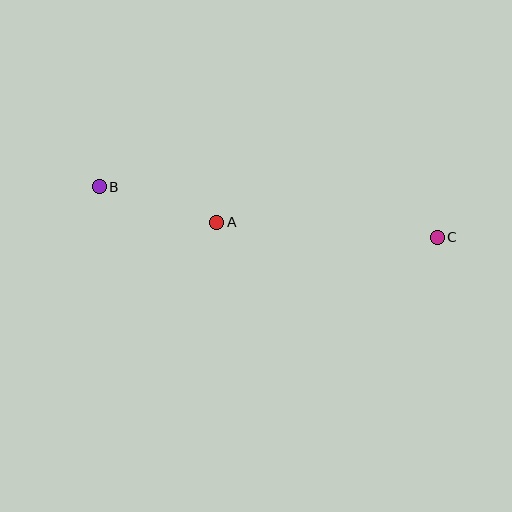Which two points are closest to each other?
Points A and B are closest to each other.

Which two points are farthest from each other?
Points B and C are farthest from each other.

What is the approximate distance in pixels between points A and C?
The distance between A and C is approximately 221 pixels.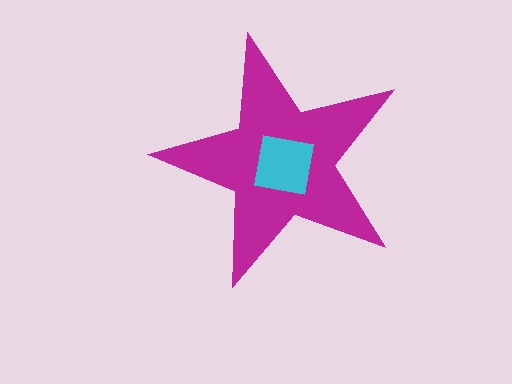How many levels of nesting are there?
2.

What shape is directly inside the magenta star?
The cyan square.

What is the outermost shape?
The magenta star.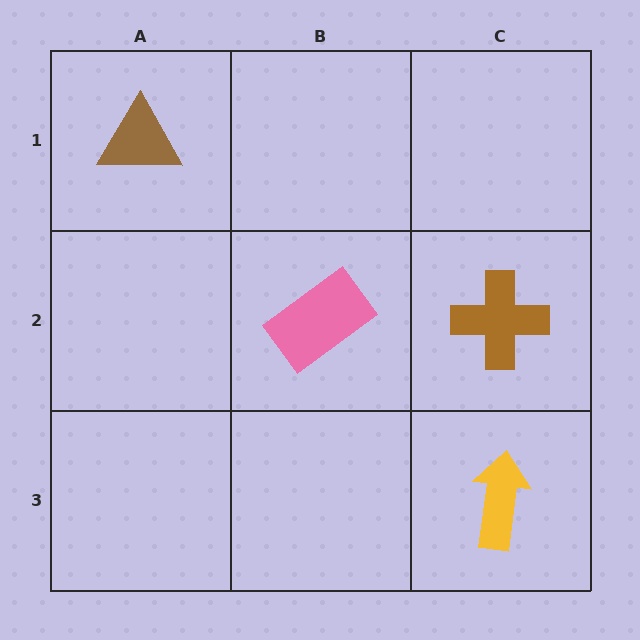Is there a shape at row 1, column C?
No, that cell is empty.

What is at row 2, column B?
A pink rectangle.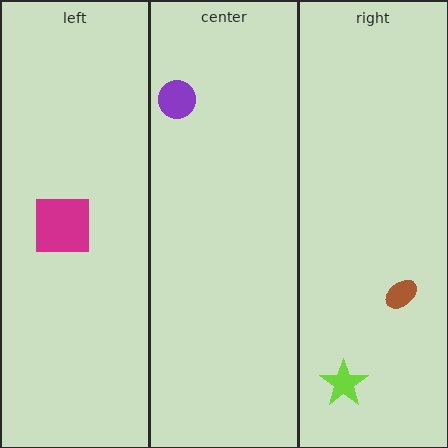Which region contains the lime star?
The right region.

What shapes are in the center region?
The purple circle.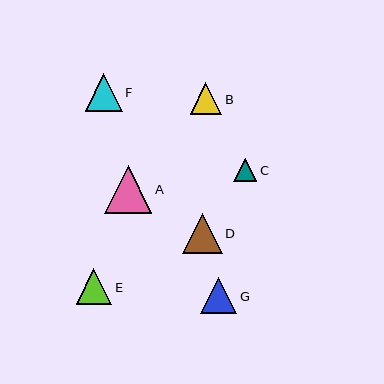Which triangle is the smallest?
Triangle C is the smallest with a size of approximately 23 pixels.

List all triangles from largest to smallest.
From largest to smallest: A, D, F, G, E, B, C.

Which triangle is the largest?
Triangle A is the largest with a size of approximately 48 pixels.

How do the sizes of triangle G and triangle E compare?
Triangle G and triangle E are approximately the same size.